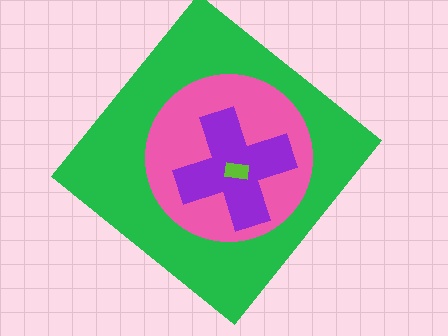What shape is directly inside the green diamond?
The pink circle.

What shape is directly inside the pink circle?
The purple cross.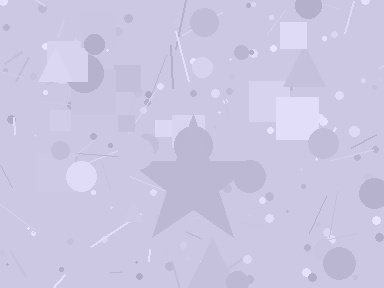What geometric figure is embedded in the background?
A star is embedded in the background.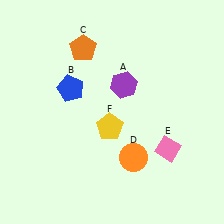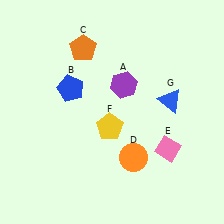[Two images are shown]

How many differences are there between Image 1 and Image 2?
There is 1 difference between the two images.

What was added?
A blue triangle (G) was added in Image 2.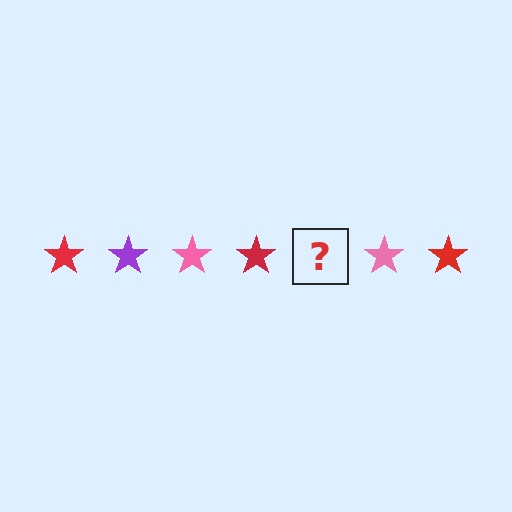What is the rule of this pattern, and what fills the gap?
The rule is that the pattern cycles through red, purple, pink stars. The gap should be filled with a purple star.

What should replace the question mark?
The question mark should be replaced with a purple star.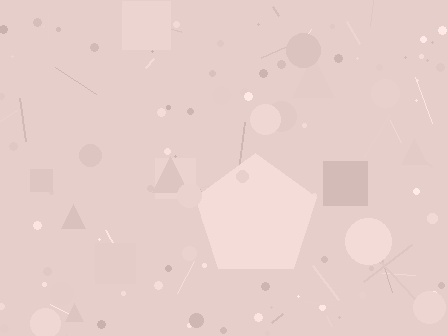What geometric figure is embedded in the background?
A pentagon is embedded in the background.